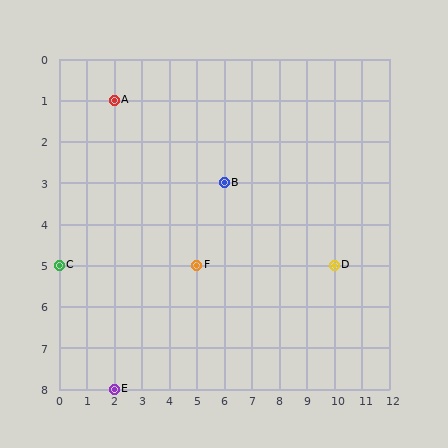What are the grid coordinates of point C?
Point C is at grid coordinates (0, 5).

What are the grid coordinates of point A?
Point A is at grid coordinates (2, 1).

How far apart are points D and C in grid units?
Points D and C are 10 columns apart.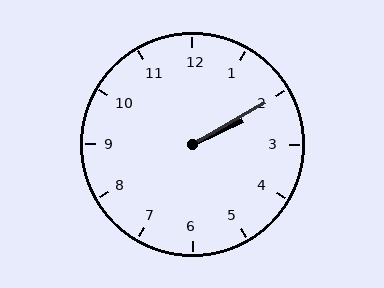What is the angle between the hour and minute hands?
Approximately 5 degrees.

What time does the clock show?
2:10.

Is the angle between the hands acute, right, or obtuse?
It is acute.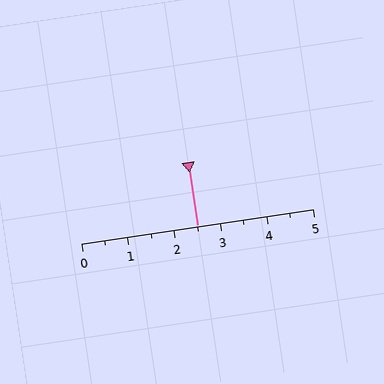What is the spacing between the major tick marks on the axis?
The major ticks are spaced 1 apart.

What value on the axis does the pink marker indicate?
The marker indicates approximately 2.5.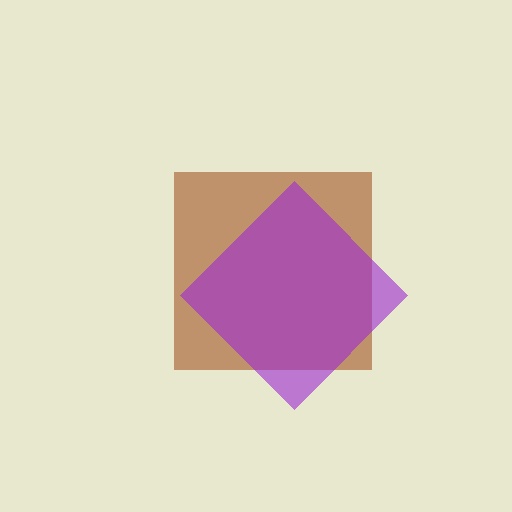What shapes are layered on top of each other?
The layered shapes are: a brown square, a purple diamond.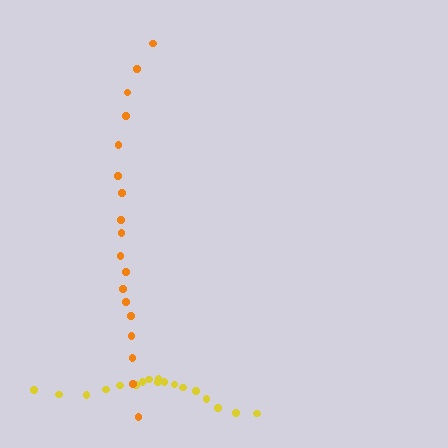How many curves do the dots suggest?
There are 2 distinct paths.